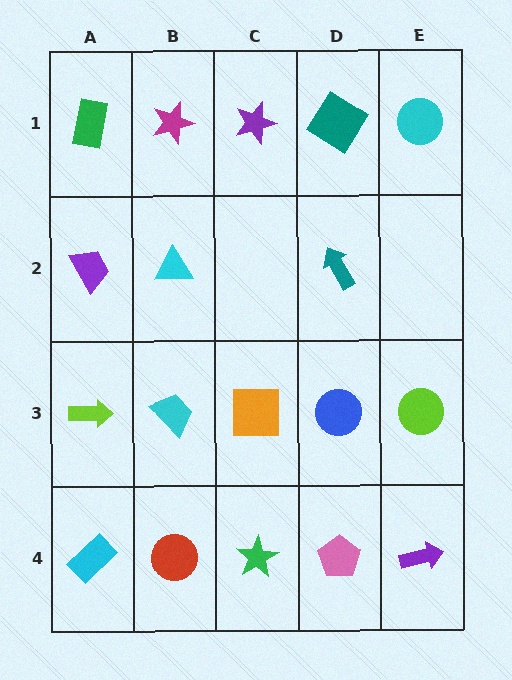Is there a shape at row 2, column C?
No, that cell is empty.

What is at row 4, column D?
A pink pentagon.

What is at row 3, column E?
A lime circle.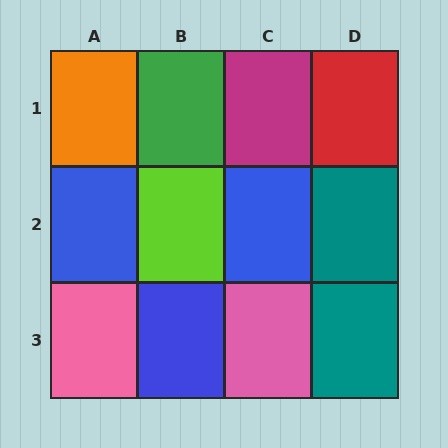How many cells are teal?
2 cells are teal.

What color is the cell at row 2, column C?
Blue.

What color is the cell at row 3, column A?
Pink.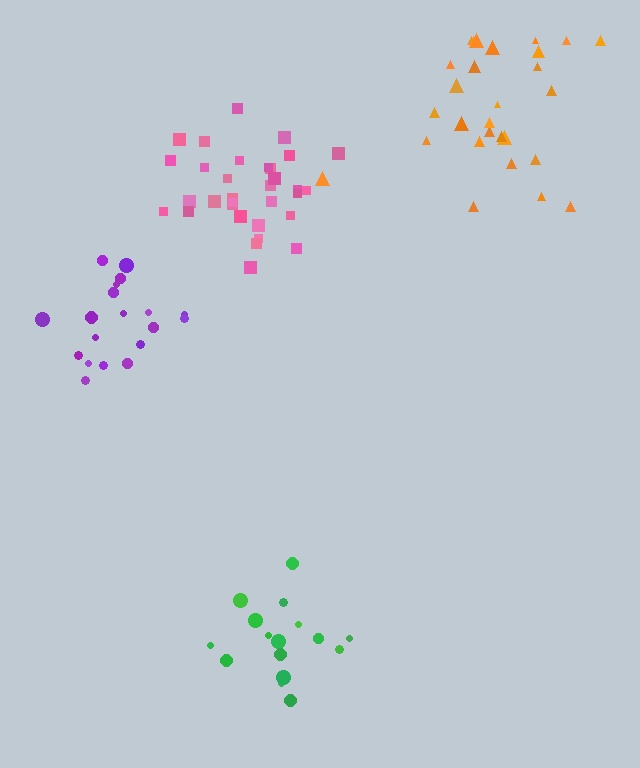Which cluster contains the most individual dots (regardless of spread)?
Pink (32).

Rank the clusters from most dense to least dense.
pink, purple, green, orange.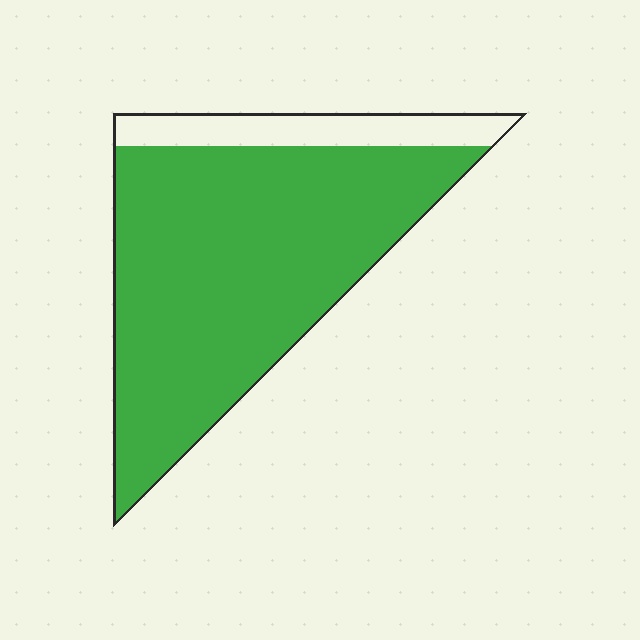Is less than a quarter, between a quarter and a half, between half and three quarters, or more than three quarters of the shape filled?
More than three quarters.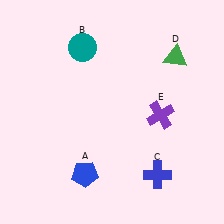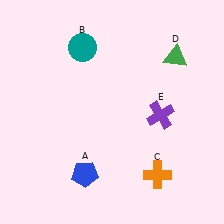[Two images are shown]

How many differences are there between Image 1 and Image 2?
There is 1 difference between the two images.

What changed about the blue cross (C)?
In Image 1, C is blue. In Image 2, it changed to orange.